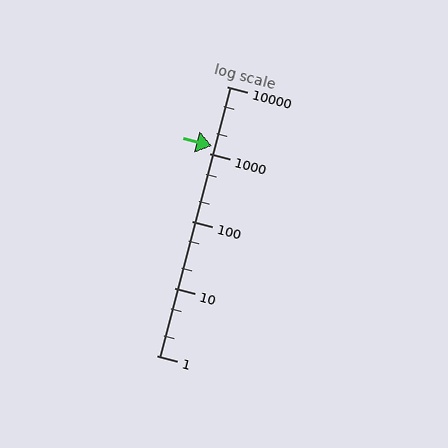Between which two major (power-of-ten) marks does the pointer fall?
The pointer is between 1000 and 10000.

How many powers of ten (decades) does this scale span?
The scale spans 4 decades, from 1 to 10000.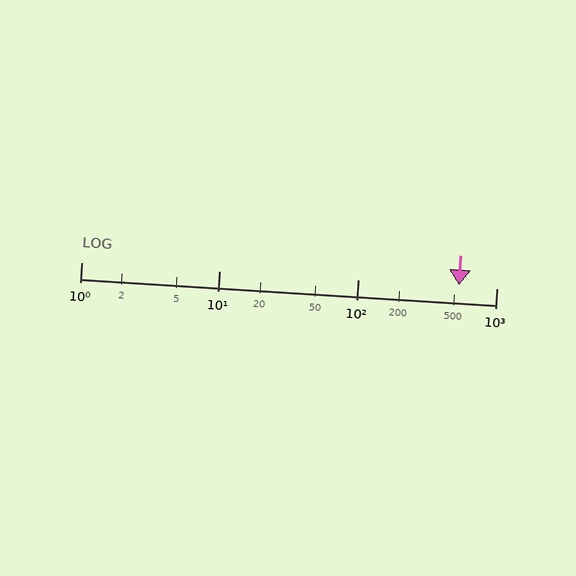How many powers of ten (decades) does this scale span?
The scale spans 3 decades, from 1 to 1000.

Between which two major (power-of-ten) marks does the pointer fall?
The pointer is between 100 and 1000.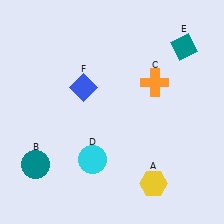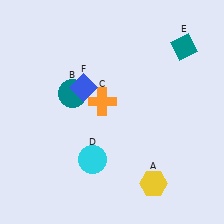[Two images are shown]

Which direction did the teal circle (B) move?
The teal circle (B) moved up.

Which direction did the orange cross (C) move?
The orange cross (C) moved left.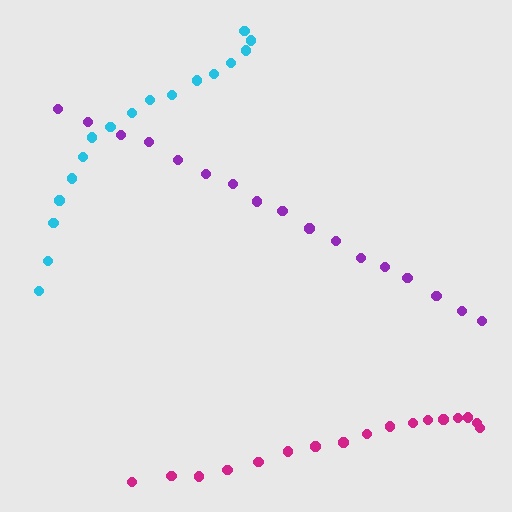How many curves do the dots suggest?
There are 3 distinct paths.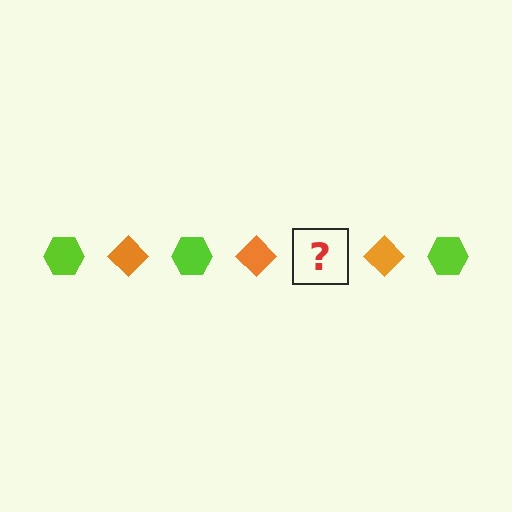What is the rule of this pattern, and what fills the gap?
The rule is that the pattern alternates between lime hexagon and orange diamond. The gap should be filled with a lime hexagon.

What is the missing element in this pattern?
The missing element is a lime hexagon.